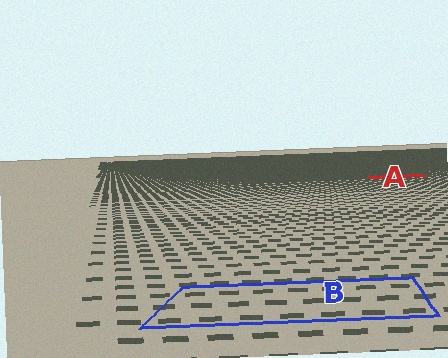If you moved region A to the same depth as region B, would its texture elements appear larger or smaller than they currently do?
They would appear larger. At a closer depth, the same texture elements are projected at a bigger on-screen size.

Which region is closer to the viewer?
Region B is closer. The texture elements there are larger and more spread out.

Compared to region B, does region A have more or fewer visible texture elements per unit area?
Region A has more texture elements per unit area — they are packed more densely because it is farther away.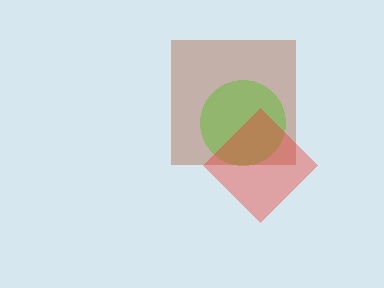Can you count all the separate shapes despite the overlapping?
Yes, there are 3 separate shapes.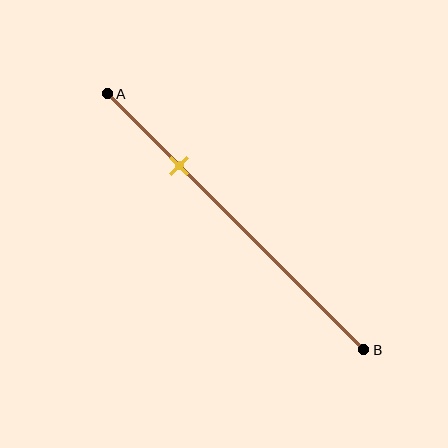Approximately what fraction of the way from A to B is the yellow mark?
The yellow mark is approximately 30% of the way from A to B.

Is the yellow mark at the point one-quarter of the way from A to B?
No, the mark is at about 30% from A, not at the 25% one-quarter point.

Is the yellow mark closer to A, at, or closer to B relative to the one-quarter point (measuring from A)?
The yellow mark is closer to point B than the one-quarter point of segment AB.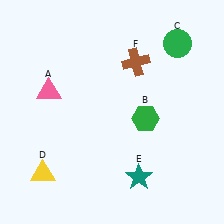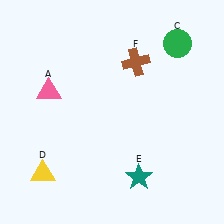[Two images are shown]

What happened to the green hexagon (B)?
The green hexagon (B) was removed in Image 2. It was in the bottom-right area of Image 1.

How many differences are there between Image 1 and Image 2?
There is 1 difference between the two images.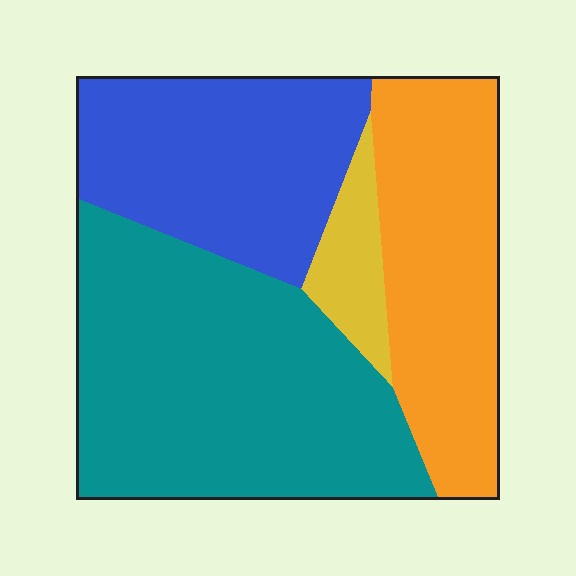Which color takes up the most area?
Teal, at roughly 40%.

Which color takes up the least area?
Yellow, at roughly 5%.